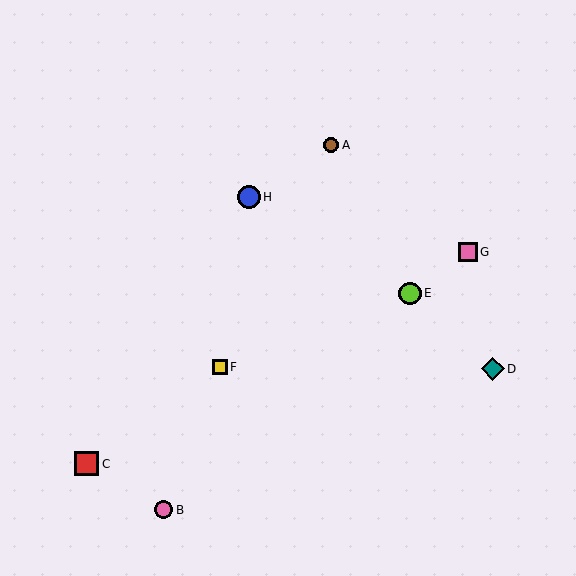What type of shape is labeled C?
Shape C is a red square.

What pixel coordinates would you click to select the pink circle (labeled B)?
Click at (163, 510) to select the pink circle B.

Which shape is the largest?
The red square (labeled C) is the largest.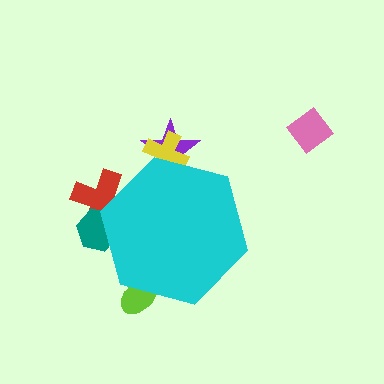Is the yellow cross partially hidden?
Yes, the yellow cross is partially hidden behind the cyan hexagon.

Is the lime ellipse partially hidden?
Yes, the lime ellipse is partially hidden behind the cyan hexagon.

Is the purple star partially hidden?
Yes, the purple star is partially hidden behind the cyan hexagon.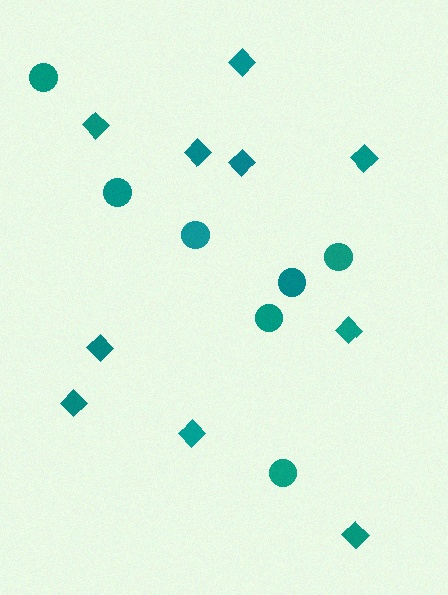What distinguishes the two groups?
There are 2 groups: one group of circles (7) and one group of diamonds (10).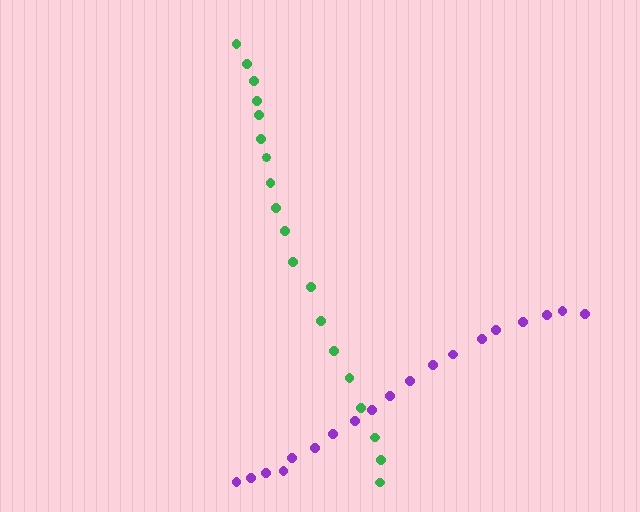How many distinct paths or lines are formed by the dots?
There are 2 distinct paths.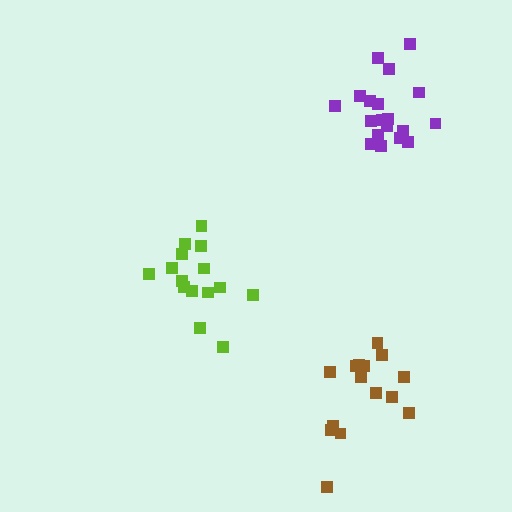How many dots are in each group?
Group 1: 19 dots, Group 2: 15 dots, Group 3: 15 dots (49 total).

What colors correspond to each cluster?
The clusters are colored: purple, brown, lime.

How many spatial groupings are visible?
There are 3 spatial groupings.